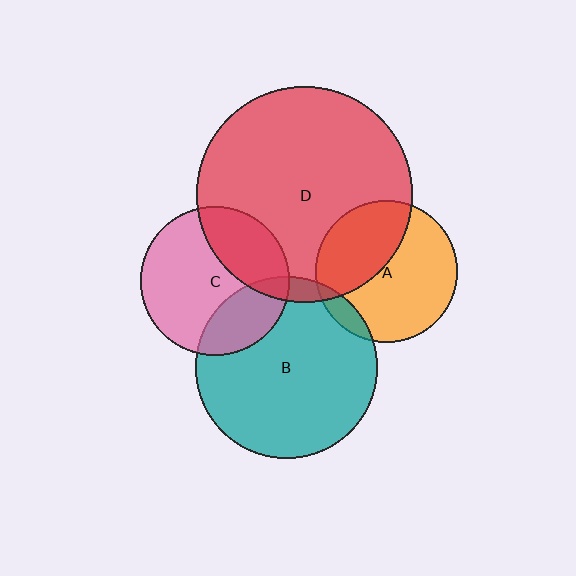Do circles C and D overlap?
Yes.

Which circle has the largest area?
Circle D (red).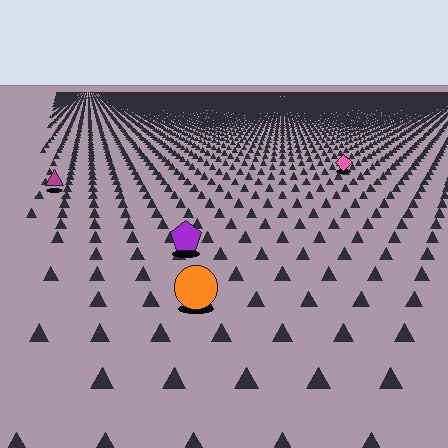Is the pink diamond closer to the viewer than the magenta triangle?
No. The magenta triangle is closer — you can tell from the texture gradient: the ground texture is coarser near it.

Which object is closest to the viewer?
The orange circle is closest. The texture marks near it are larger and more spread out.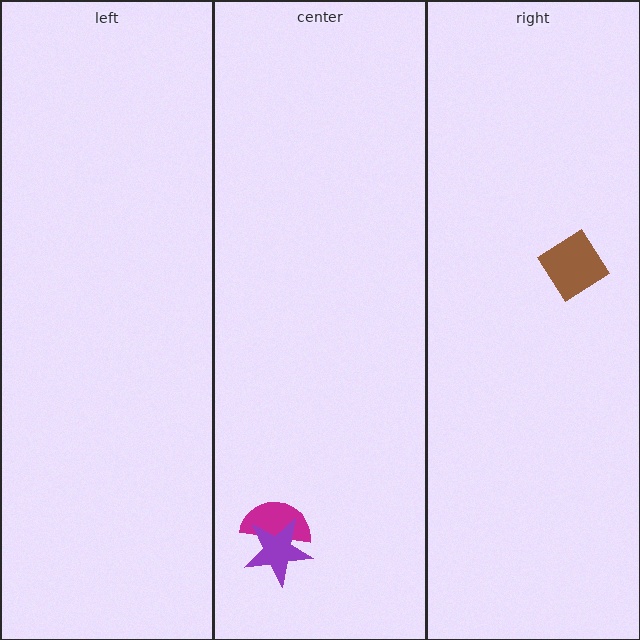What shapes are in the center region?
The magenta semicircle, the purple star.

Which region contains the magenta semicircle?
The center region.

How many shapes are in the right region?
1.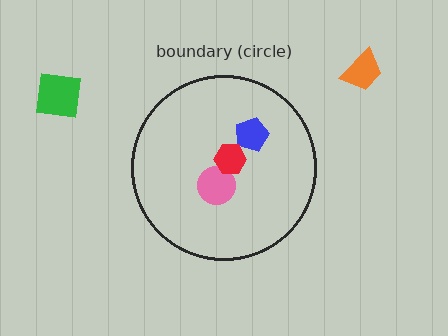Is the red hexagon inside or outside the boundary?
Inside.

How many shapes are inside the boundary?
3 inside, 2 outside.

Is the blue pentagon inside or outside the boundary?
Inside.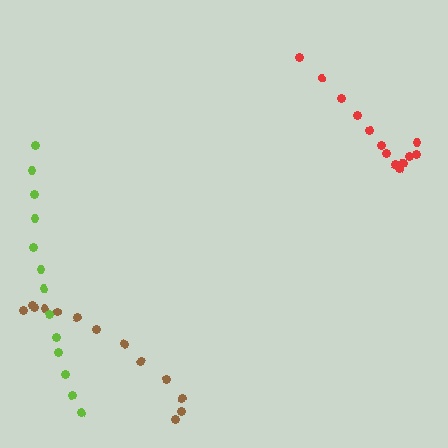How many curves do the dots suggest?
There are 3 distinct paths.